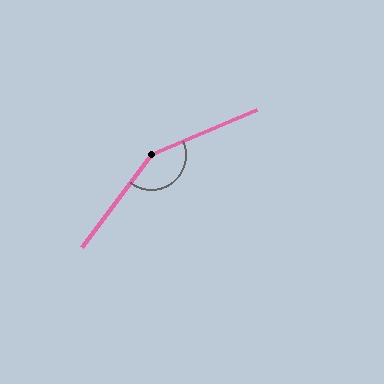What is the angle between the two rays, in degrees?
Approximately 150 degrees.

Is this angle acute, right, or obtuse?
It is obtuse.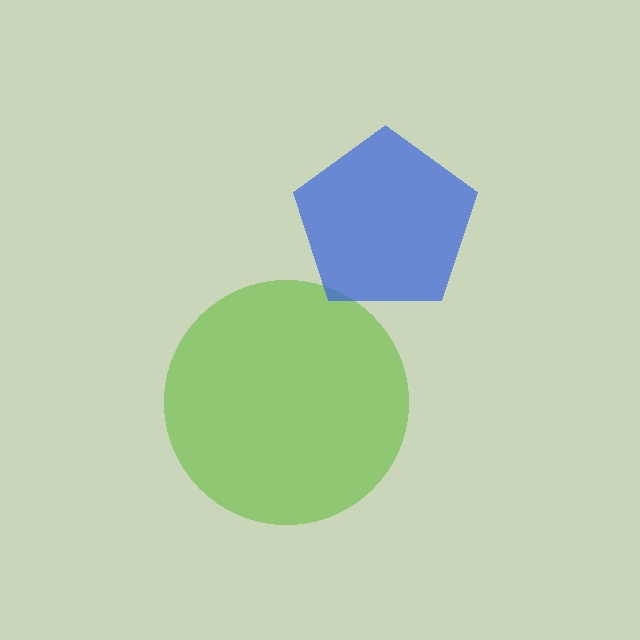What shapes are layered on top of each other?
The layered shapes are: a lime circle, a blue pentagon.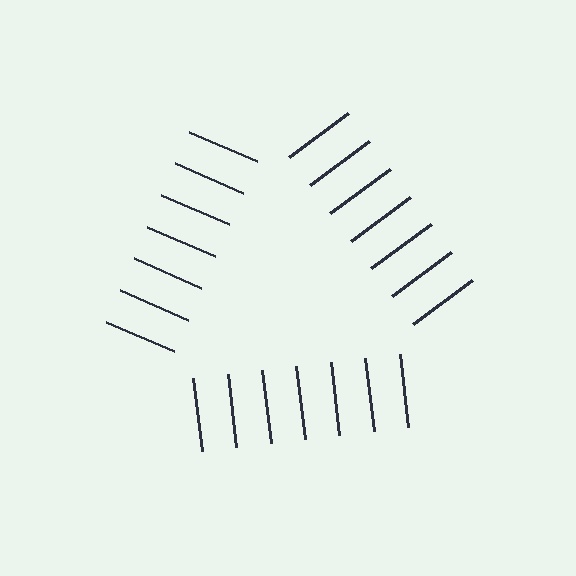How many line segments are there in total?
21 — 7 along each of the 3 edges.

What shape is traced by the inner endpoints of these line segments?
An illusory triangle — the line segments terminate on its edges but no continuous stroke is drawn.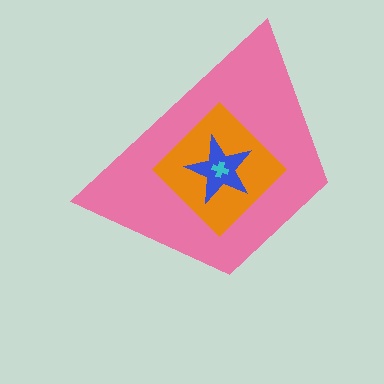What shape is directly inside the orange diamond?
The blue star.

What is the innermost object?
The cyan cross.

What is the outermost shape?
The pink trapezoid.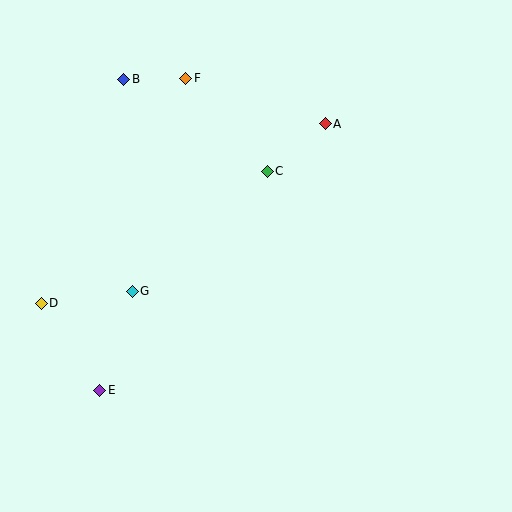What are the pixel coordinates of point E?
Point E is at (100, 390).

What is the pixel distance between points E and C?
The distance between E and C is 275 pixels.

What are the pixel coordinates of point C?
Point C is at (267, 171).